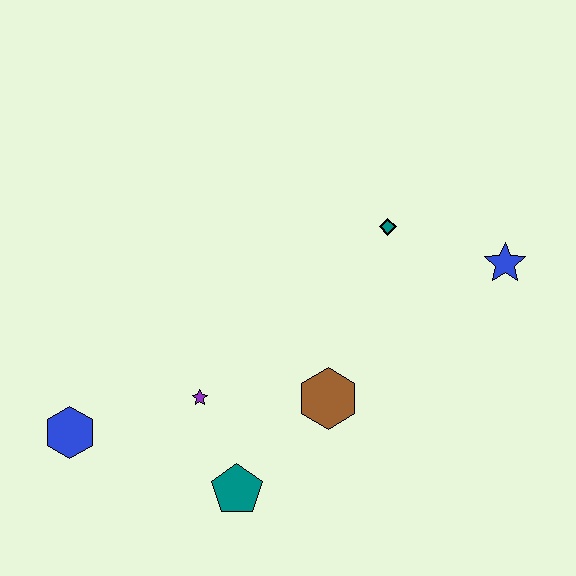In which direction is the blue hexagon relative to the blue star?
The blue hexagon is to the left of the blue star.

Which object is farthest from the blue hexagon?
The blue star is farthest from the blue hexagon.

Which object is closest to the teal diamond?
The blue star is closest to the teal diamond.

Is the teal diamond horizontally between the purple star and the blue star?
Yes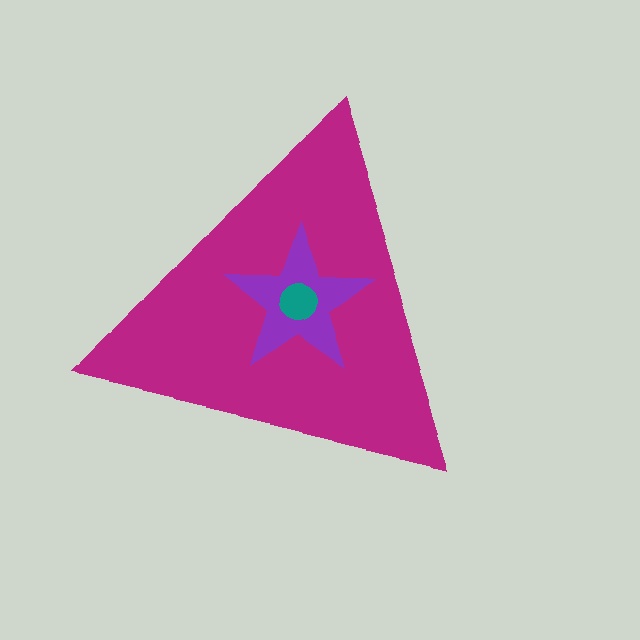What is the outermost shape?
The magenta triangle.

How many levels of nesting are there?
3.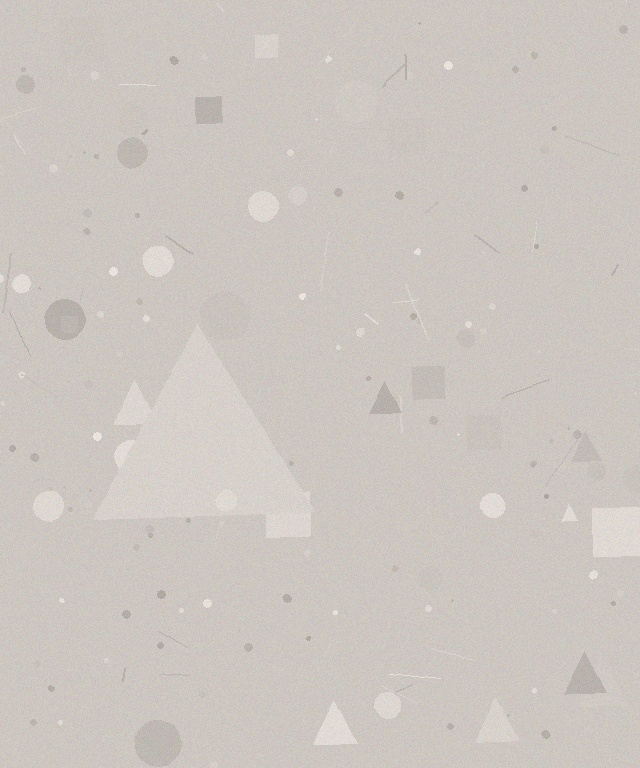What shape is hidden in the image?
A triangle is hidden in the image.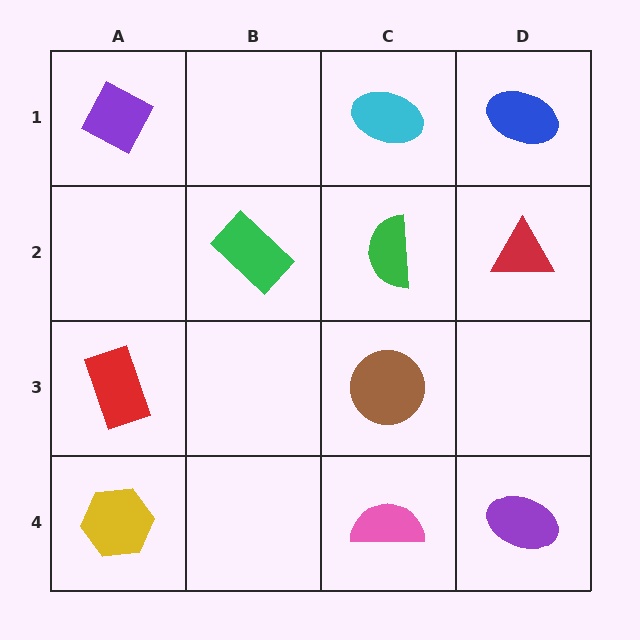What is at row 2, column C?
A green semicircle.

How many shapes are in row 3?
2 shapes.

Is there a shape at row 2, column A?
No, that cell is empty.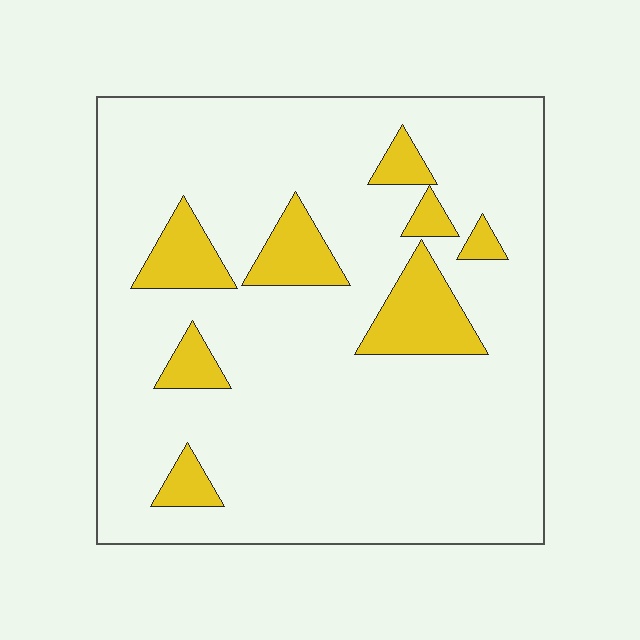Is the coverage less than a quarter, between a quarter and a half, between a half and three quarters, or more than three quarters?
Less than a quarter.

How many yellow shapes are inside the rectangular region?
8.